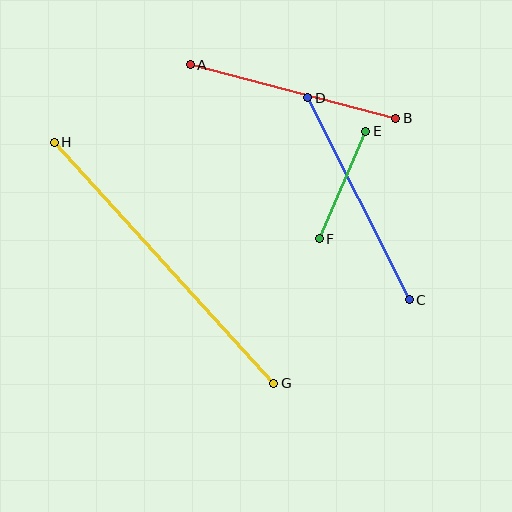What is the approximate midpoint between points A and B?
The midpoint is at approximately (293, 91) pixels.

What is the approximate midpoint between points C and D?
The midpoint is at approximately (358, 199) pixels.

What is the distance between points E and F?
The distance is approximately 117 pixels.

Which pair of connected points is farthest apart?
Points G and H are farthest apart.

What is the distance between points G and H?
The distance is approximately 326 pixels.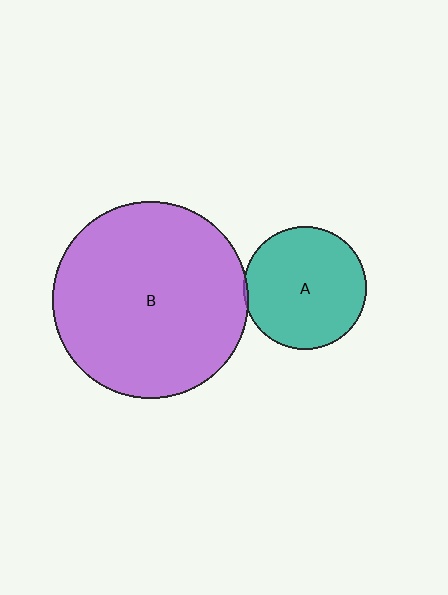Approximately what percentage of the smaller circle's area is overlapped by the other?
Approximately 5%.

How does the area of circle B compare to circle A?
Approximately 2.6 times.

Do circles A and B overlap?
Yes.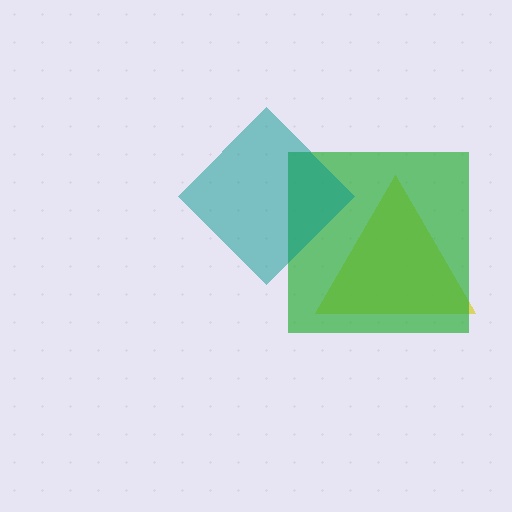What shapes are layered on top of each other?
The layered shapes are: a yellow triangle, a green square, a teal diamond.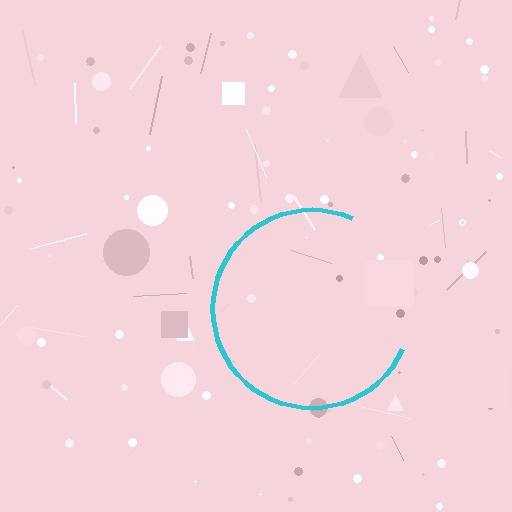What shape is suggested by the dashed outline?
The dashed outline suggests a circle.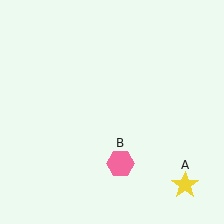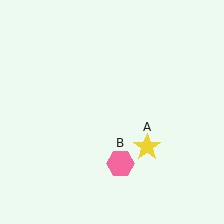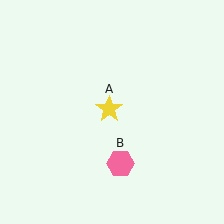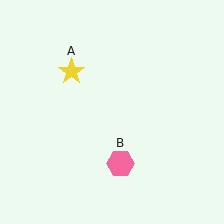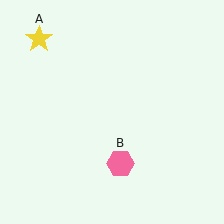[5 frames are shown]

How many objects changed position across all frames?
1 object changed position: yellow star (object A).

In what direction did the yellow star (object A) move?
The yellow star (object A) moved up and to the left.